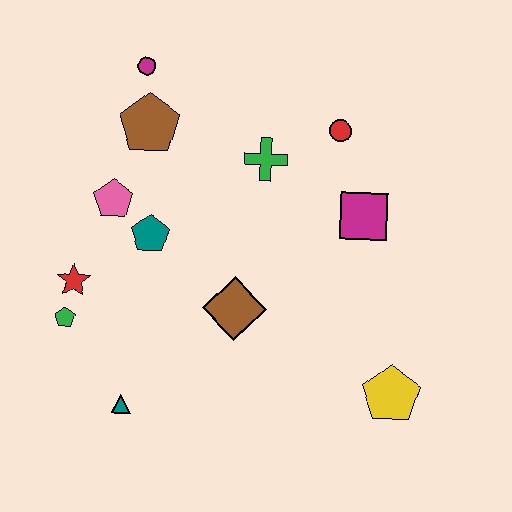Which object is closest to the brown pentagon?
The magenta circle is closest to the brown pentagon.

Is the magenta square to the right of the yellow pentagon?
No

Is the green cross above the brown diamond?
Yes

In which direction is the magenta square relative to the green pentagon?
The magenta square is to the right of the green pentagon.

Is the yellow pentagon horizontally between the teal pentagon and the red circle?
No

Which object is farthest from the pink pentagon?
The yellow pentagon is farthest from the pink pentagon.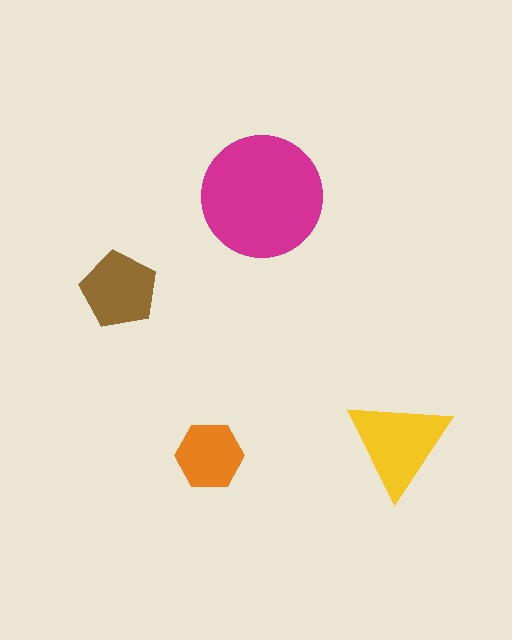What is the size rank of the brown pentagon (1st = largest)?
3rd.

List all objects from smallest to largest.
The orange hexagon, the brown pentagon, the yellow triangle, the magenta circle.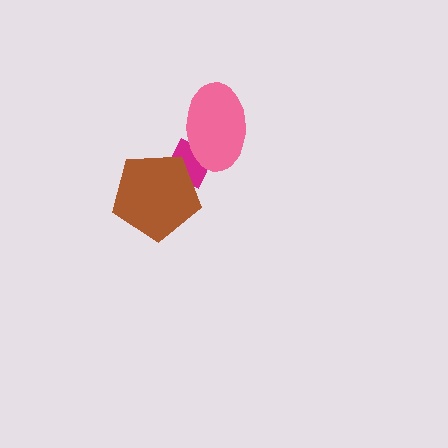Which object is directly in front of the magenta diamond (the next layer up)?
The brown pentagon is directly in front of the magenta diamond.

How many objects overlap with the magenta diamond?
2 objects overlap with the magenta diamond.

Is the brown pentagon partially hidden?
No, no other shape covers it.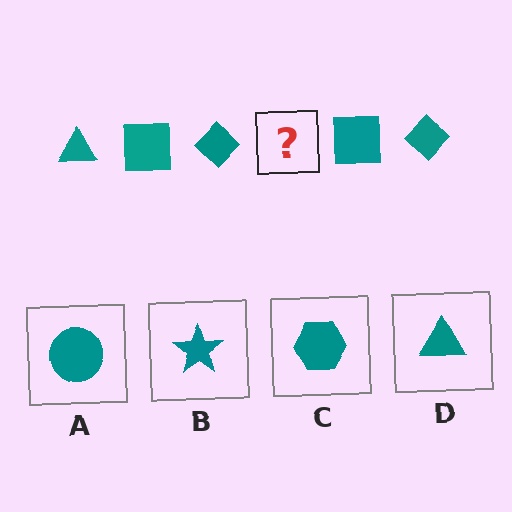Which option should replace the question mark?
Option D.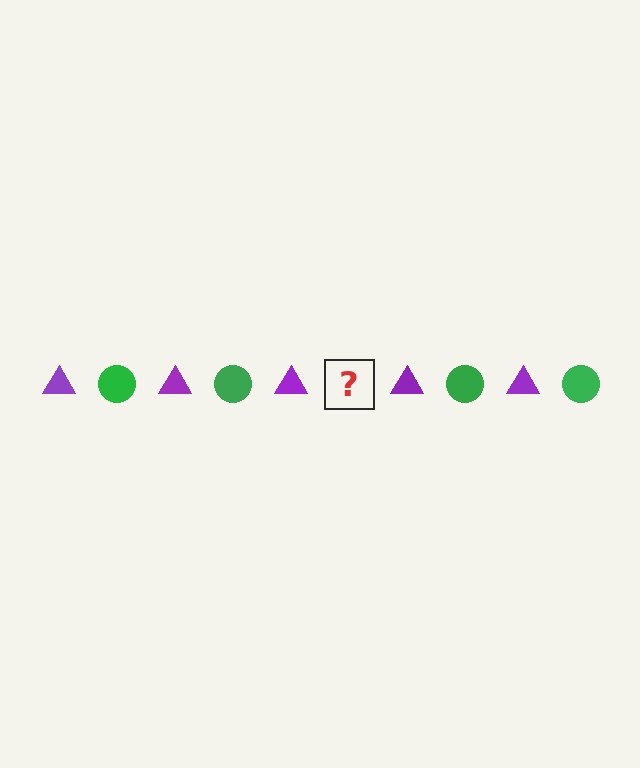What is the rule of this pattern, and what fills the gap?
The rule is that the pattern alternates between purple triangle and green circle. The gap should be filled with a green circle.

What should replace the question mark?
The question mark should be replaced with a green circle.